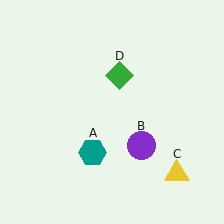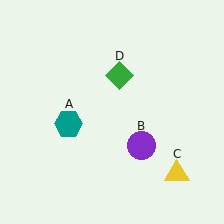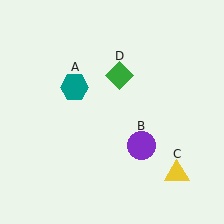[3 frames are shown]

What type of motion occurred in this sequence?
The teal hexagon (object A) rotated clockwise around the center of the scene.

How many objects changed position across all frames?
1 object changed position: teal hexagon (object A).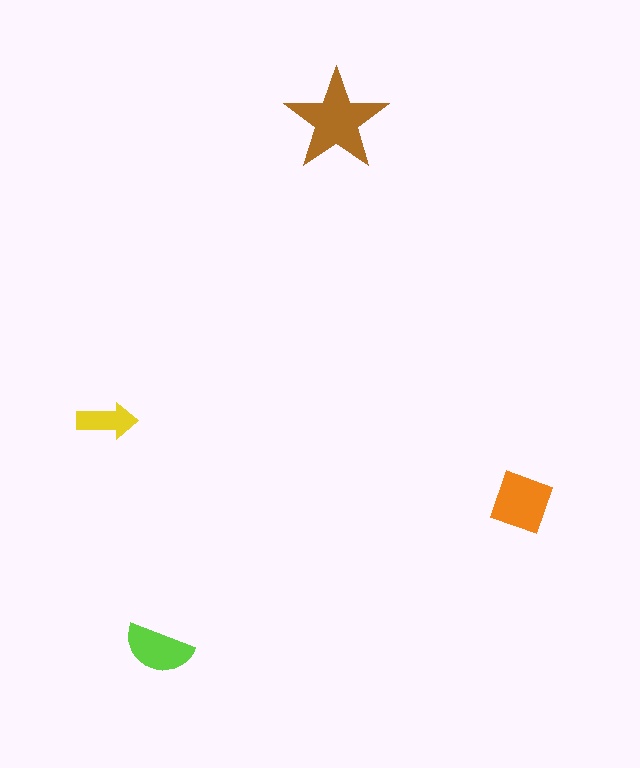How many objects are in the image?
There are 4 objects in the image.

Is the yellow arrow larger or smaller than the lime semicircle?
Smaller.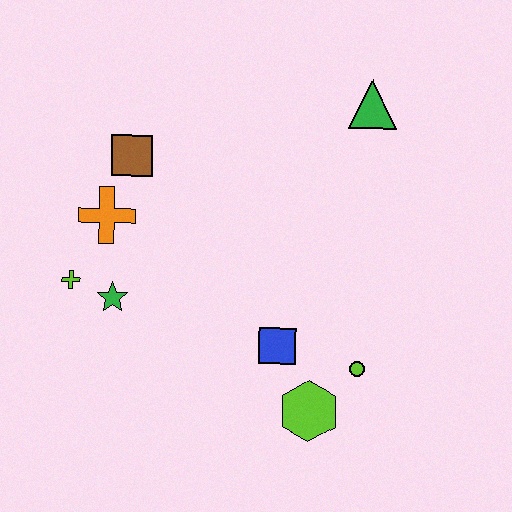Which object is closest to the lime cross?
The green star is closest to the lime cross.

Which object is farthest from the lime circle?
The brown square is farthest from the lime circle.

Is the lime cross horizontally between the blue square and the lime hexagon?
No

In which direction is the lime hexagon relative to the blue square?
The lime hexagon is below the blue square.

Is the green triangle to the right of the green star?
Yes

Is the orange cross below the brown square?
Yes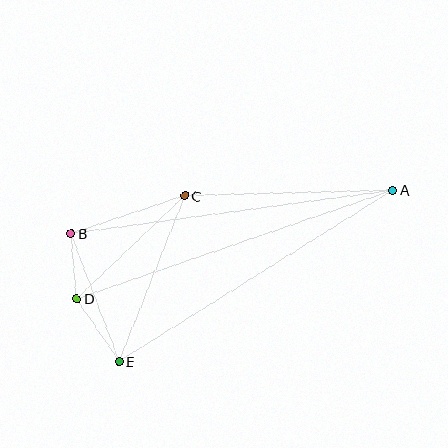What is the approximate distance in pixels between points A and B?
The distance between A and B is approximately 324 pixels.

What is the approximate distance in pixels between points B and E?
The distance between B and E is approximately 137 pixels.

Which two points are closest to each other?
Points B and D are closest to each other.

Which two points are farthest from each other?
Points A and D are farthest from each other.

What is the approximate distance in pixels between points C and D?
The distance between C and D is approximately 149 pixels.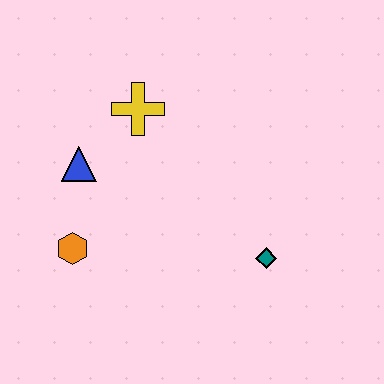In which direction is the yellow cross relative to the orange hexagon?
The yellow cross is above the orange hexagon.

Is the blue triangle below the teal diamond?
No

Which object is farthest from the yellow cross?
The teal diamond is farthest from the yellow cross.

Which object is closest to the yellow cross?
The blue triangle is closest to the yellow cross.